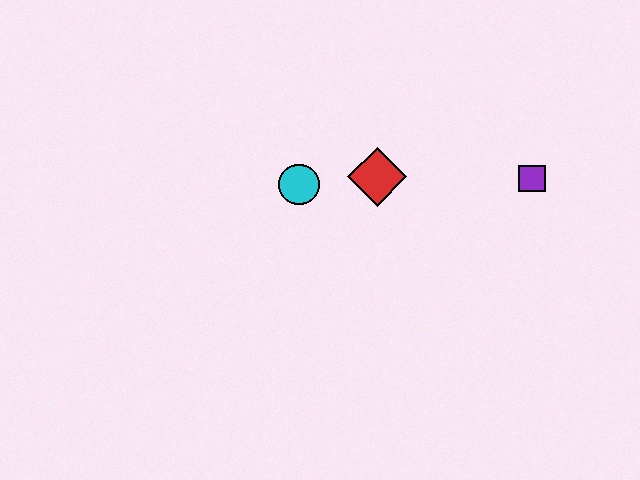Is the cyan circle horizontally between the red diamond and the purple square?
No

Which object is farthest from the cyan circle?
The purple square is farthest from the cyan circle.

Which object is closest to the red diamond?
The cyan circle is closest to the red diamond.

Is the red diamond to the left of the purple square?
Yes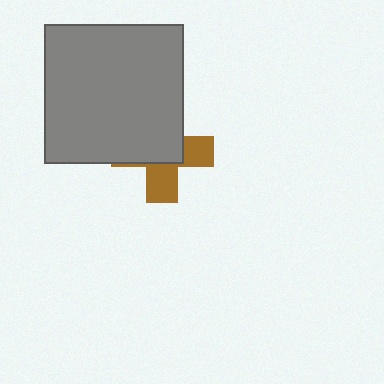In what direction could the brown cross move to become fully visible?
The brown cross could move toward the lower-right. That would shift it out from behind the gray square entirely.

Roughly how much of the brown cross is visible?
A small part of it is visible (roughly 43%).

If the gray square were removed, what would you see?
You would see the complete brown cross.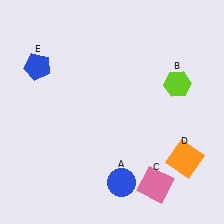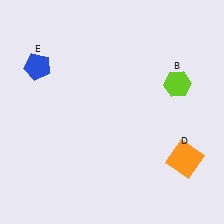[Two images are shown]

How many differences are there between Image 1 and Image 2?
There are 2 differences between the two images.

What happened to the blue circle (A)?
The blue circle (A) was removed in Image 2. It was in the bottom-right area of Image 1.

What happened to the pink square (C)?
The pink square (C) was removed in Image 2. It was in the bottom-right area of Image 1.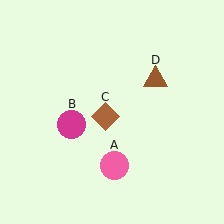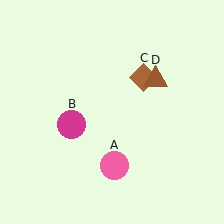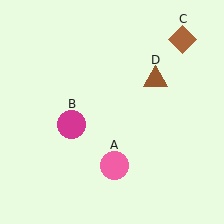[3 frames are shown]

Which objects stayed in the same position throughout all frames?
Pink circle (object A) and magenta circle (object B) and brown triangle (object D) remained stationary.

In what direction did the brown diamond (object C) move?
The brown diamond (object C) moved up and to the right.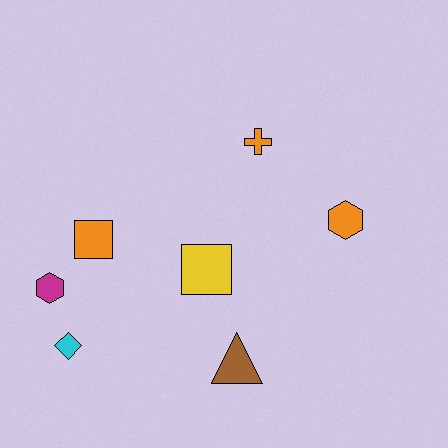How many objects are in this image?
There are 7 objects.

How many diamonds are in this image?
There is 1 diamond.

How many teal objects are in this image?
There are no teal objects.